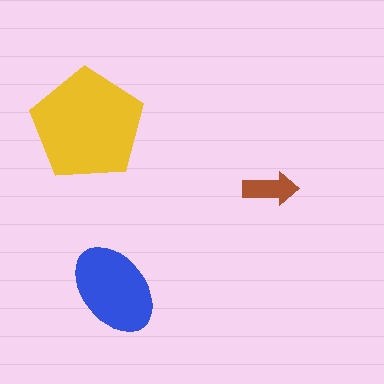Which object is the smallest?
The brown arrow.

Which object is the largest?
The yellow pentagon.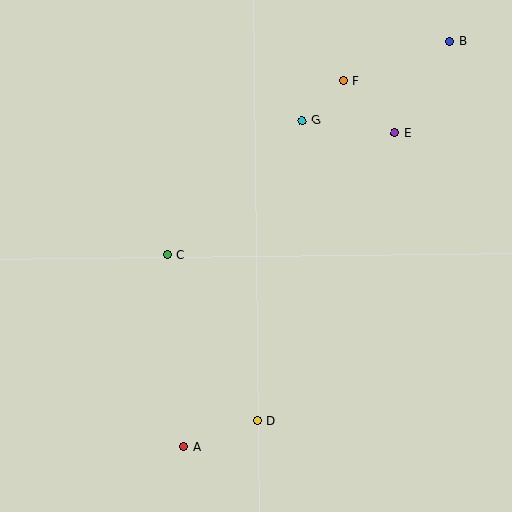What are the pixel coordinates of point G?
Point G is at (302, 121).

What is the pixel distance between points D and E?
The distance between D and E is 319 pixels.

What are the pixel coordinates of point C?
Point C is at (167, 255).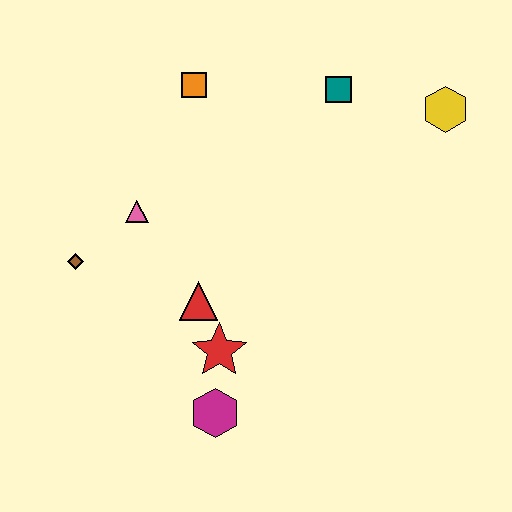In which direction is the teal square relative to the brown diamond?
The teal square is to the right of the brown diamond.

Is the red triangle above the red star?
Yes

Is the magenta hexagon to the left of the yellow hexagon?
Yes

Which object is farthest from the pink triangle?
The yellow hexagon is farthest from the pink triangle.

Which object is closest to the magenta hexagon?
The red star is closest to the magenta hexagon.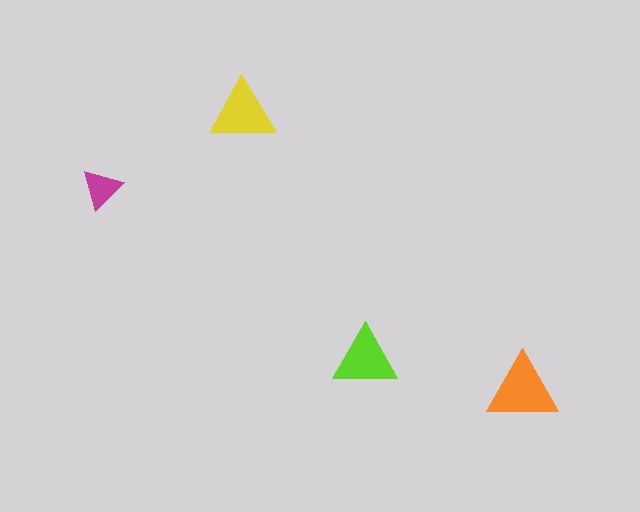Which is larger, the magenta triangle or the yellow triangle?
The yellow one.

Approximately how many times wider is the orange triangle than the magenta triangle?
About 2 times wider.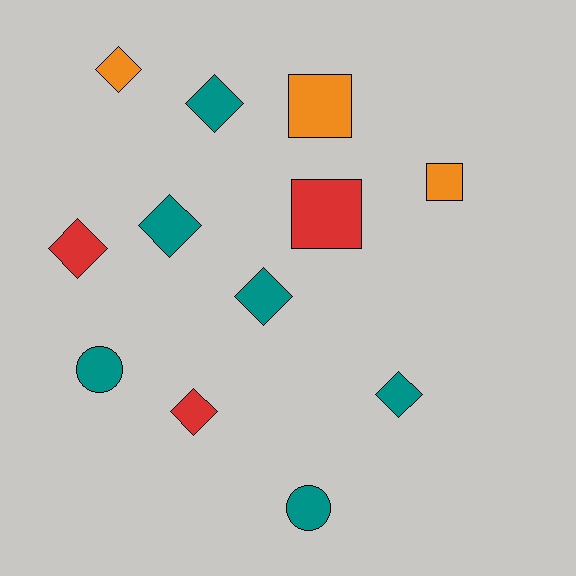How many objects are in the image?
There are 12 objects.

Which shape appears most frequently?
Diamond, with 7 objects.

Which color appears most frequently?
Teal, with 6 objects.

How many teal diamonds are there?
There are 4 teal diamonds.